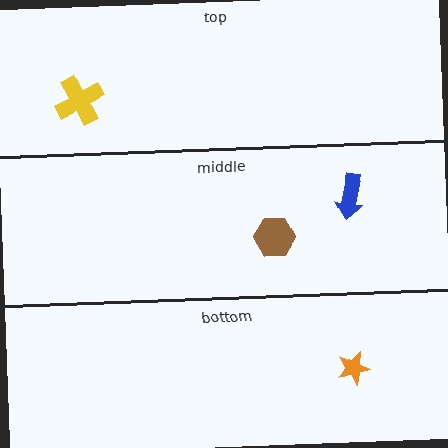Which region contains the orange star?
The bottom region.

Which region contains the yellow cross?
The top region.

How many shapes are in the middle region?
2.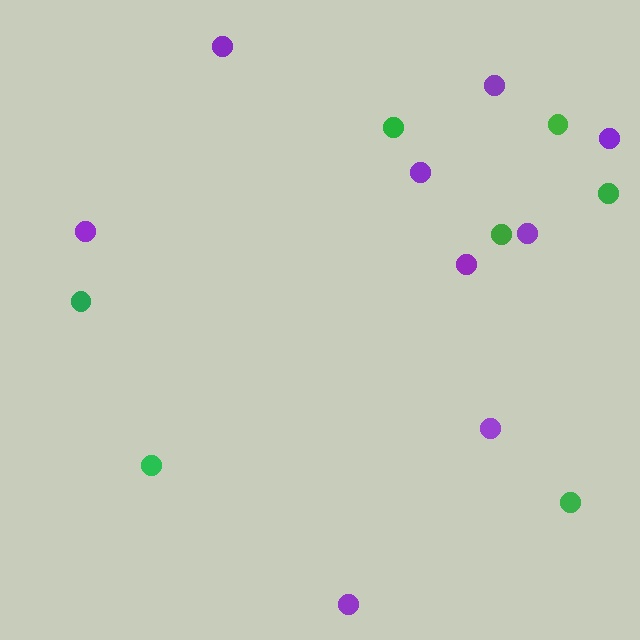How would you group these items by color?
There are 2 groups: one group of purple circles (9) and one group of green circles (7).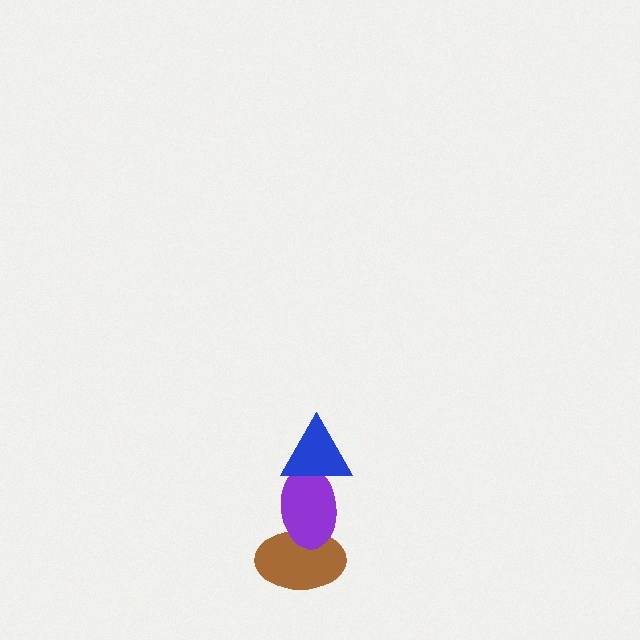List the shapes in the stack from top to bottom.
From top to bottom: the blue triangle, the purple ellipse, the brown ellipse.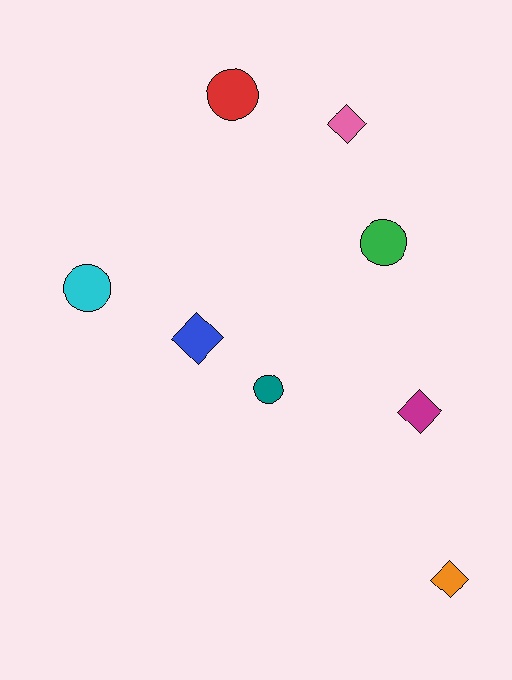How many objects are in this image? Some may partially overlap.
There are 8 objects.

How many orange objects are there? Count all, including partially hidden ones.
There is 1 orange object.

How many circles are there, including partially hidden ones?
There are 4 circles.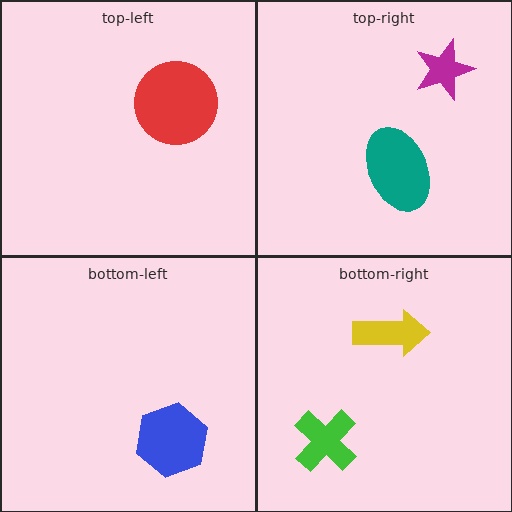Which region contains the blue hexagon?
The bottom-left region.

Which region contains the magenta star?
The top-right region.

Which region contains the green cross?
The bottom-right region.